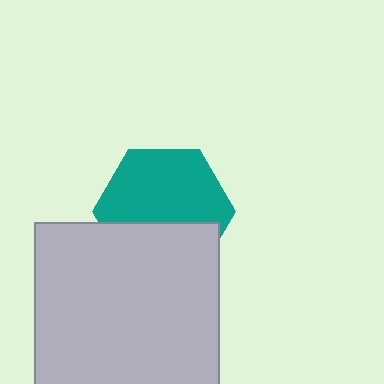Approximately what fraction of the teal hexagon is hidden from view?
Roughly 39% of the teal hexagon is hidden behind the light gray rectangle.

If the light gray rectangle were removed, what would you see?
You would see the complete teal hexagon.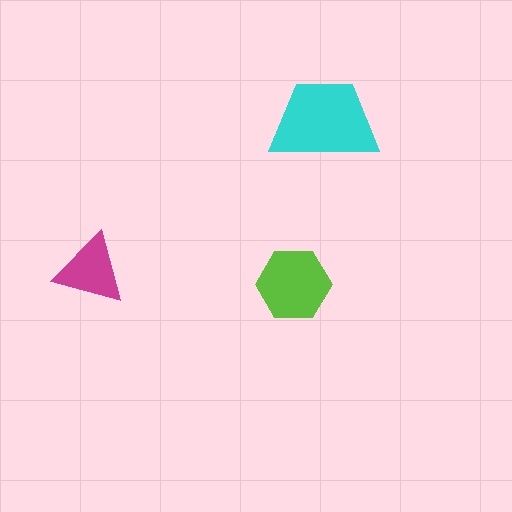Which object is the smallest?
The magenta triangle.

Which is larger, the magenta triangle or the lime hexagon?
The lime hexagon.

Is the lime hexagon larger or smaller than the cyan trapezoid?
Smaller.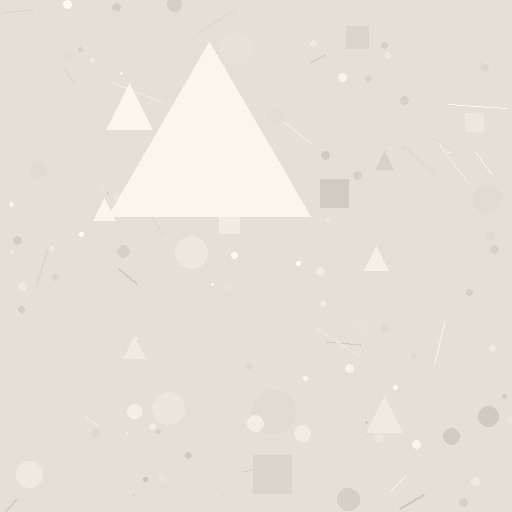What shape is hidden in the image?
A triangle is hidden in the image.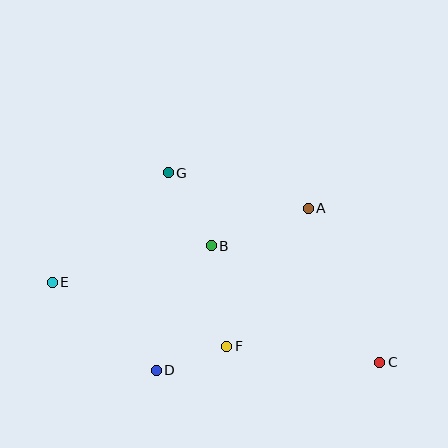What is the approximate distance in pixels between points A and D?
The distance between A and D is approximately 222 pixels.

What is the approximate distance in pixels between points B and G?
The distance between B and G is approximately 85 pixels.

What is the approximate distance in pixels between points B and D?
The distance between B and D is approximately 136 pixels.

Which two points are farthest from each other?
Points C and E are farthest from each other.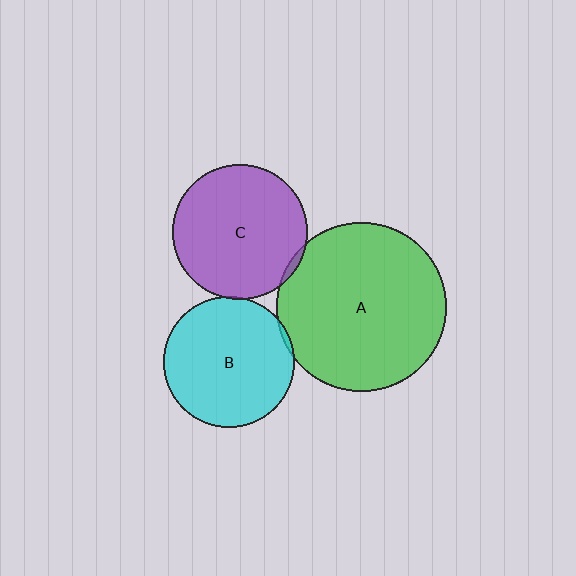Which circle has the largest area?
Circle A (green).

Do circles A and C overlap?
Yes.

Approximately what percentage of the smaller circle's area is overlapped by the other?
Approximately 5%.